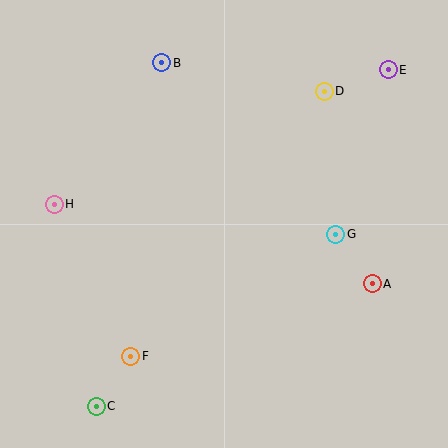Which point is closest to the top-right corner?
Point E is closest to the top-right corner.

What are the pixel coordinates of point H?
Point H is at (54, 204).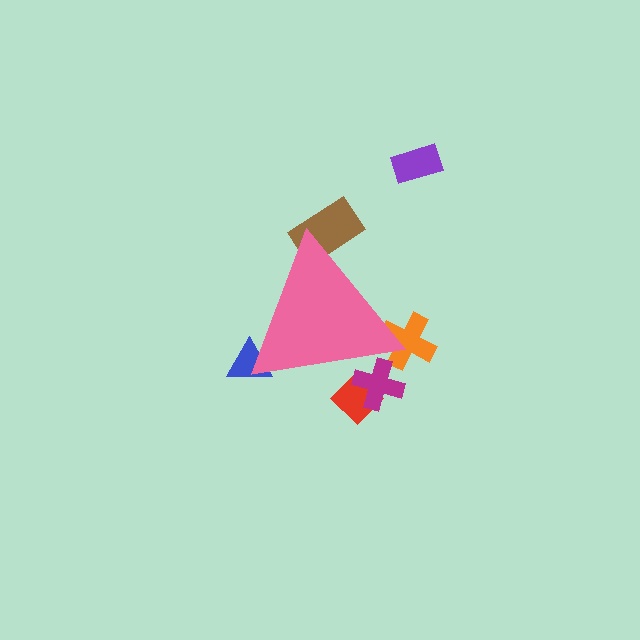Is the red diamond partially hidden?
Yes, the red diamond is partially hidden behind the pink triangle.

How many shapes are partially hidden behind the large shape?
5 shapes are partially hidden.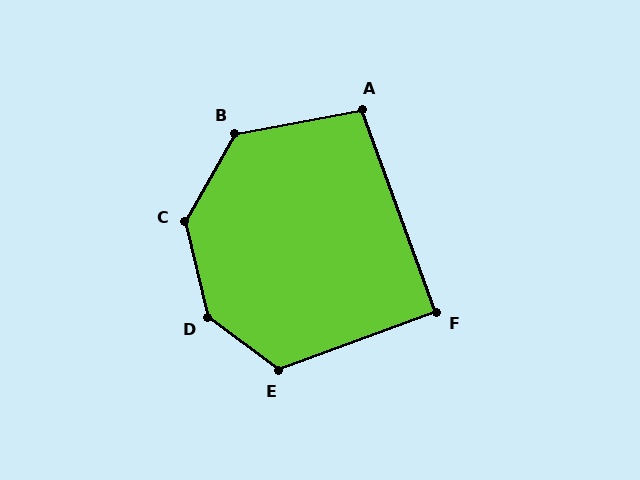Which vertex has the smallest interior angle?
F, at approximately 90 degrees.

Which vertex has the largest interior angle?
D, at approximately 140 degrees.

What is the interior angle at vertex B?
Approximately 130 degrees (obtuse).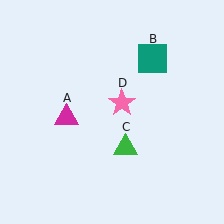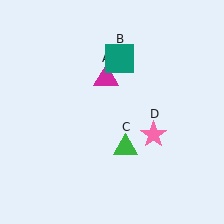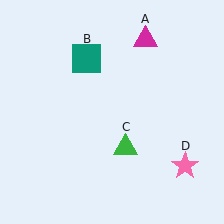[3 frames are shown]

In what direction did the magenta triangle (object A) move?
The magenta triangle (object A) moved up and to the right.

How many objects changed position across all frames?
3 objects changed position: magenta triangle (object A), teal square (object B), pink star (object D).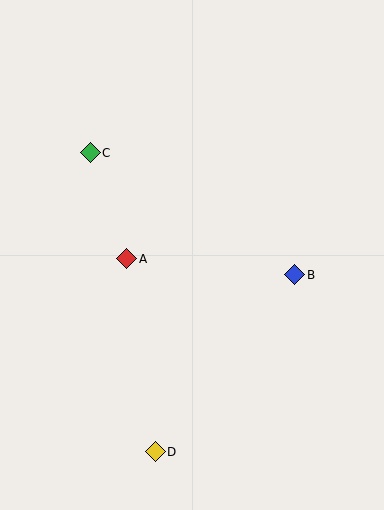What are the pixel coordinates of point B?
Point B is at (295, 275).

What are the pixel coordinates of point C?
Point C is at (90, 153).